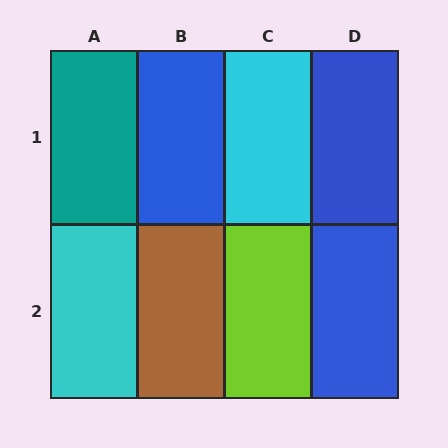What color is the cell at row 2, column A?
Cyan.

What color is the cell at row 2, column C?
Lime.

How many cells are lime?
1 cell is lime.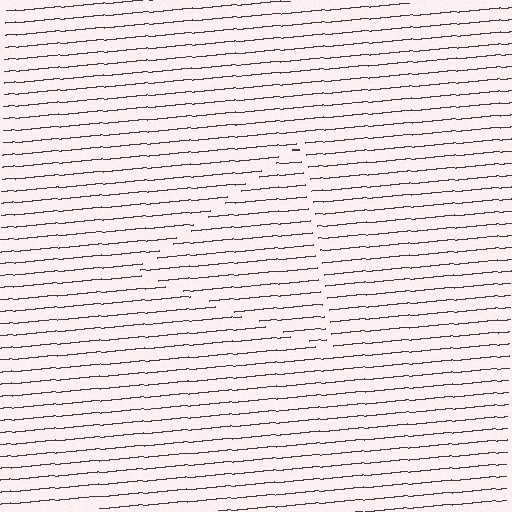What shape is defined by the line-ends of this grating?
An illusory triangle. The interior of the shape contains the same grating, shifted by half a period — the contour is defined by the phase discontinuity where line-ends from the inner and outer gratings abut.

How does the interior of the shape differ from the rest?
The interior of the shape contains the same grating, shifted by half a period — the contour is defined by the phase discontinuity where line-ends from the inner and outer gratings abut.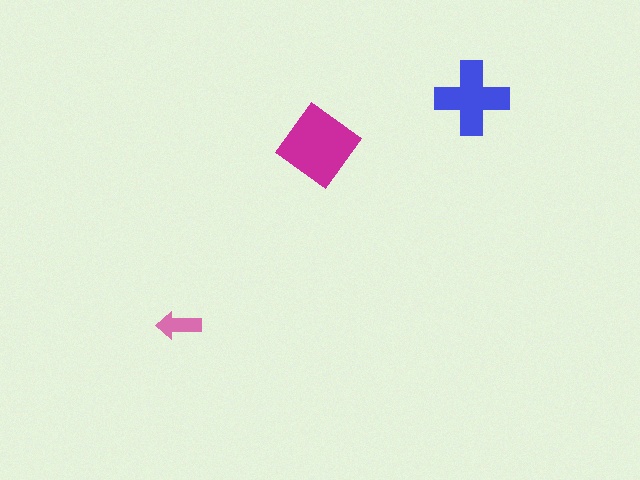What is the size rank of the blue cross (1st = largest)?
2nd.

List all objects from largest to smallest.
The magenta diamond, the blue cross, the pink arrow.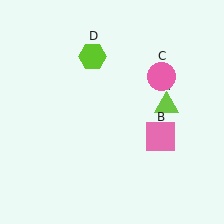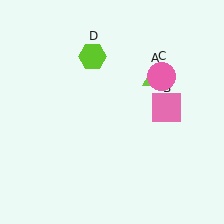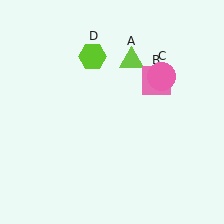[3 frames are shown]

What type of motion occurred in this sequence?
The lime triangle (object A), pink square (object B) rotated counterclockwise around the center of the scene.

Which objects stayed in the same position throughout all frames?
Pink circle (object C) and lime hexagon (object D) remained stationary.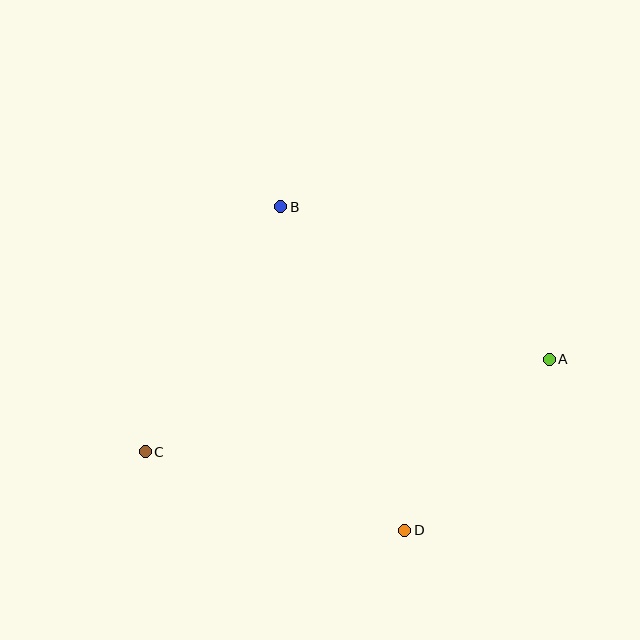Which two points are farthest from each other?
Points A and C are farthest from each other.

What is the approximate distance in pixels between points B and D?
The distance between B and D is approximately 347 pixels.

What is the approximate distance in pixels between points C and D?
The distance between C and D is approximately 271 pixels.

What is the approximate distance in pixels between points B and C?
The distance between B and C is approximately 280 pixels.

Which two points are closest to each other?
Points A and D are closest to each other.